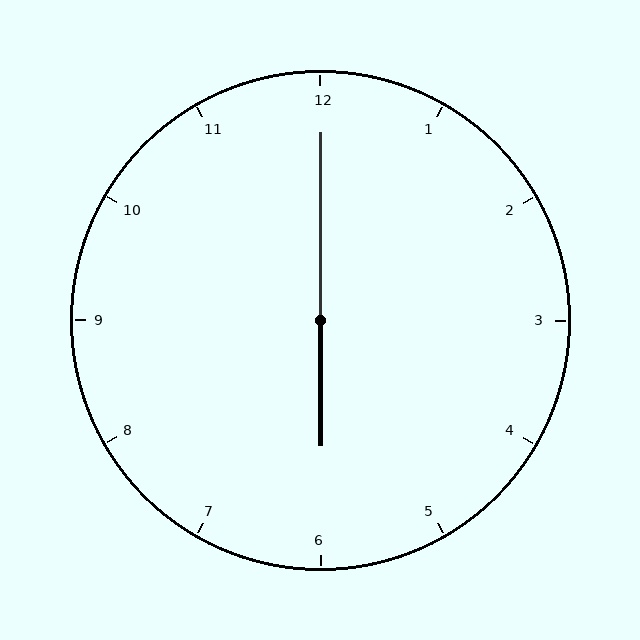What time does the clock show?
6:00.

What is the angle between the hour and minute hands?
Approximately 180 degrees.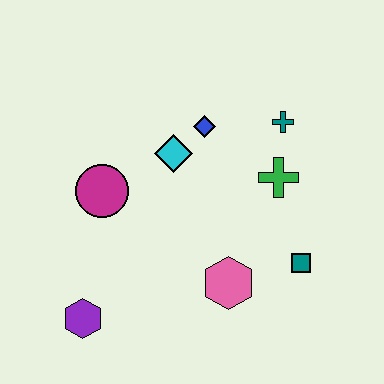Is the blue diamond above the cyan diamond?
Yes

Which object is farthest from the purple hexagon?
The teal cross is farthest from the purple hexagon.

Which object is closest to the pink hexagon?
The teal square is closest to the pink hexagon.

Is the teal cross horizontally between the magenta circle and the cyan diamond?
No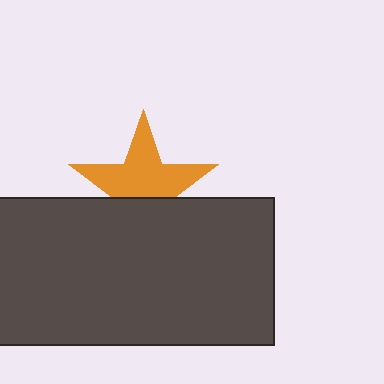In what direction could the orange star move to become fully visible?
The orange star could move up. That would shift it out from behind the dark gray rectangle entirely.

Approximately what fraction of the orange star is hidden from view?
Roughly 37% of the orange star is hidden behind the dark gray rectangle.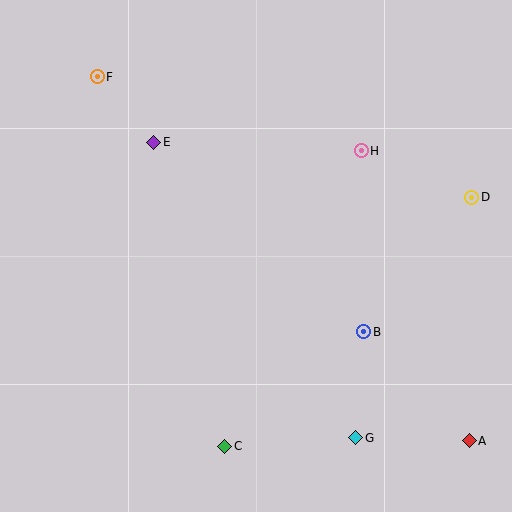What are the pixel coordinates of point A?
Point A is at (469, 441).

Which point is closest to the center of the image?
Point B at (364, 332) is closest to the center.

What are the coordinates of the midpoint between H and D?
The midpoint between H and D is at (416, 174).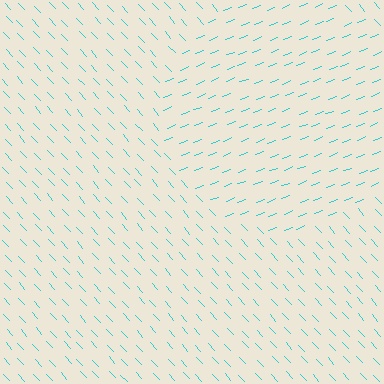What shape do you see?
I see a circle.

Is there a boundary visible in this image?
Yes, there is a texture boundary formed by a change in line orientation.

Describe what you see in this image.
The image is filled with small cyan line segments. A circle region in the image has lines oriented differently from the surrounding lines, creating a visible texture boundary.